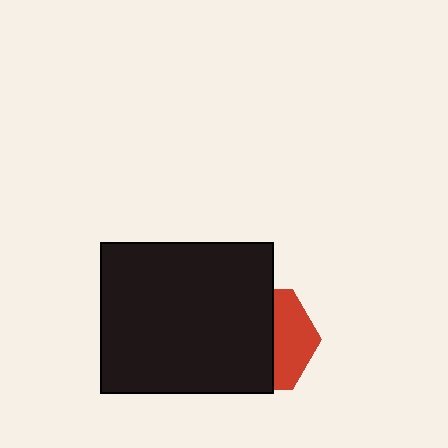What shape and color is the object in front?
The object in front is a black rectangle.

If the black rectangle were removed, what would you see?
You would see the complete red hexagon.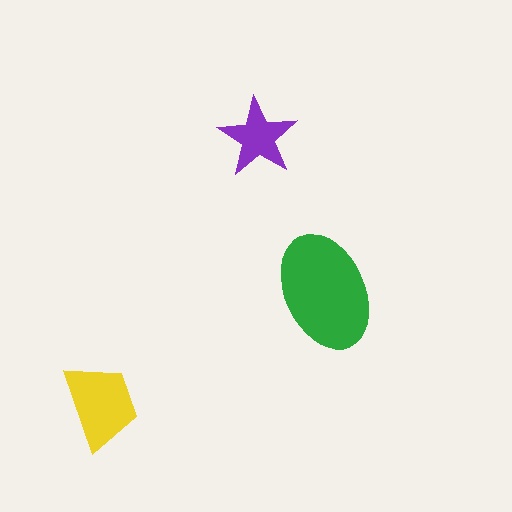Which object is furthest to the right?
The green ellipse is rightmost.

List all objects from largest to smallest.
The green ellipse, the yellow trapezoid, the purple star.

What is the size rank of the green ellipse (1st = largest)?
1st.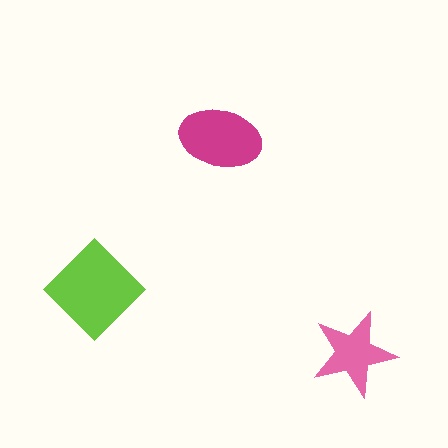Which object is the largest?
The lime diamond.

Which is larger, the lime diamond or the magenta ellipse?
The lime diamond.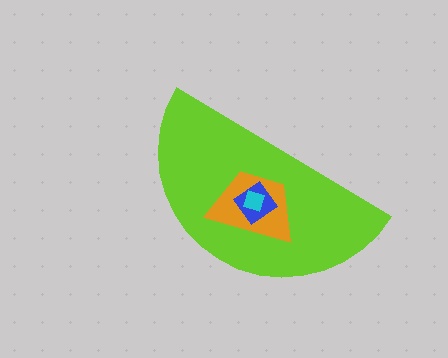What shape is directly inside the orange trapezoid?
The blue diamond.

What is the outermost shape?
The lime semicircle.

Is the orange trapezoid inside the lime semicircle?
Yes.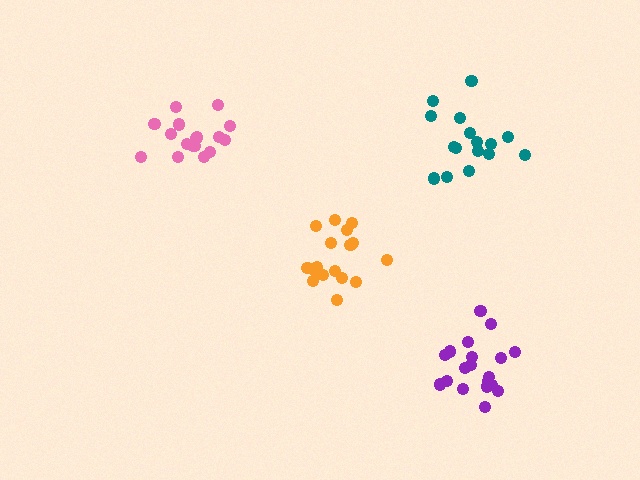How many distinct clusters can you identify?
There are 4 distinct clusters.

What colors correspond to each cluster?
The clusters are colored: purple, pink, orange, teal.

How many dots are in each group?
Group 1: 19 dots, Group 2: 17 dots, Group 3: 17 dots, Group 4: 16 dots (69 total).